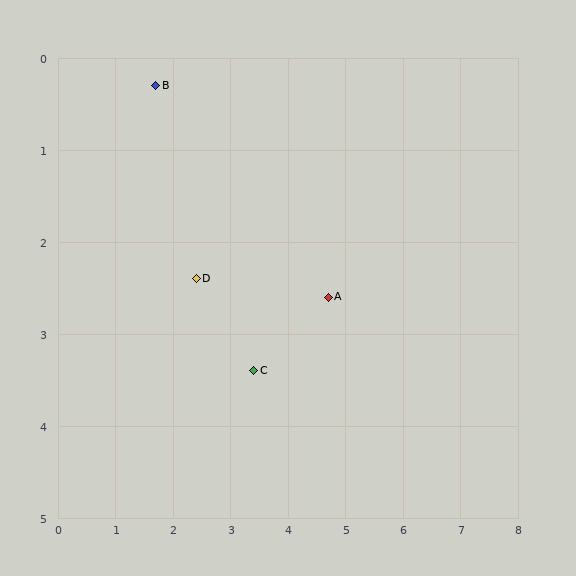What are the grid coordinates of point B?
Point B is at approximately (1.7, 0.3).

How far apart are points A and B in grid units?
Points A and B are about 3.8 grid units apart.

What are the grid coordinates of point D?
Point D is at approximately (2.4, 2.4).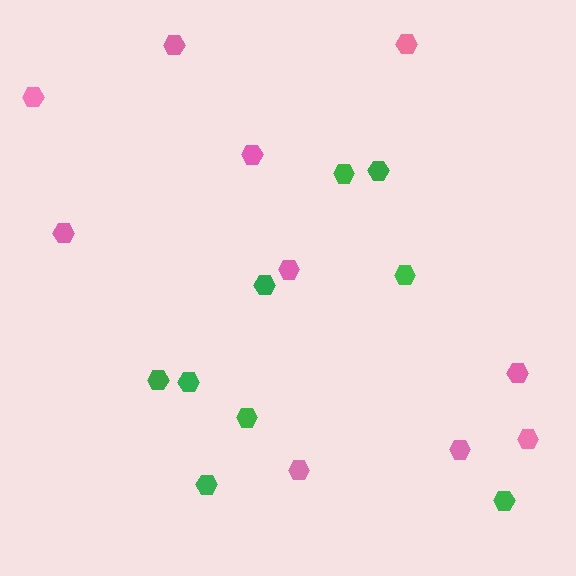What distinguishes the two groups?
There are 2 groups: one group of pink hexagons (10) and one group of green hexagons (9).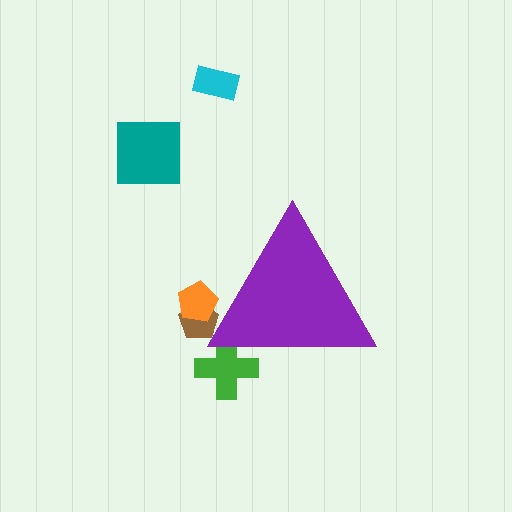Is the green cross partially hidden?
Yes, the green cross is partially hidden behind the purple triangle.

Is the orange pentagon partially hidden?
Yes, the orange pentagon is partially hidden behind the purple triangle.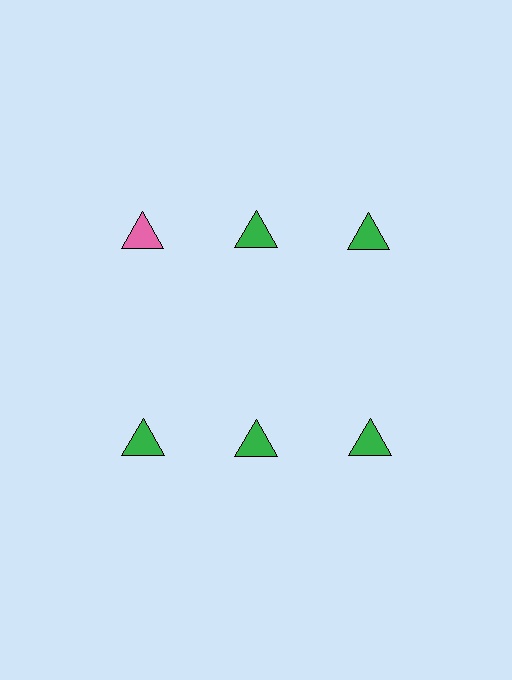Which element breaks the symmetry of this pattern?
The pink triangle in the top row, leftmost column breaks the symmetry. All other shapes are green triangles.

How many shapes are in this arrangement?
There are 6 shapes arranged in a grid pattern.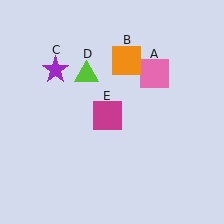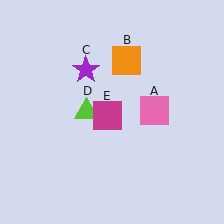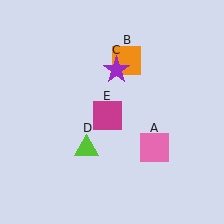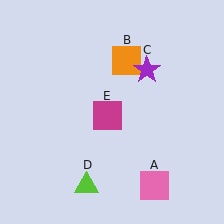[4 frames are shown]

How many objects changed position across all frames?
3 objects changed position: pink square (object A), purple star (object C), lime triangle (object D).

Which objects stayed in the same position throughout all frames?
Orange square (object B) and magenta square (object E) remained stationary.